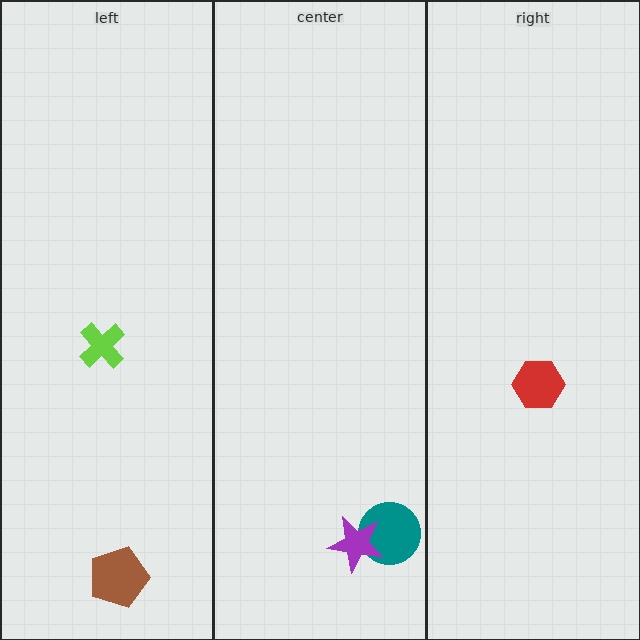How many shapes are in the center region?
2.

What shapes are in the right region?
The red hexagon.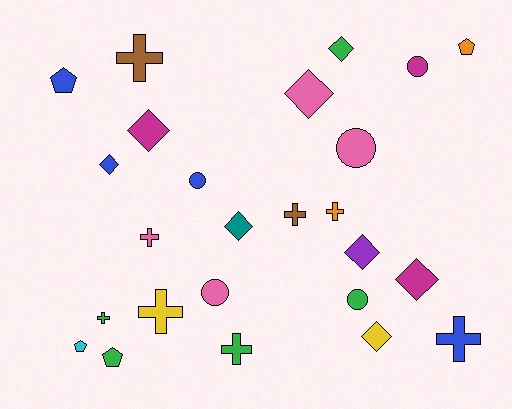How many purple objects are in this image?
There is 1 purple object.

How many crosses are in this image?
There are 8 crosses.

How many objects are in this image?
There are 25 objects.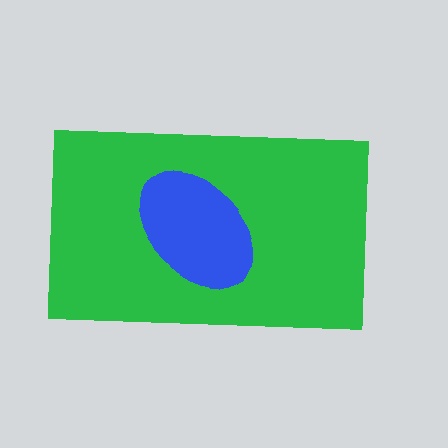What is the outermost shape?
The green rectangle.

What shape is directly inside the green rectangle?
The blue ellipse.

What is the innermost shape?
The blue ellipse.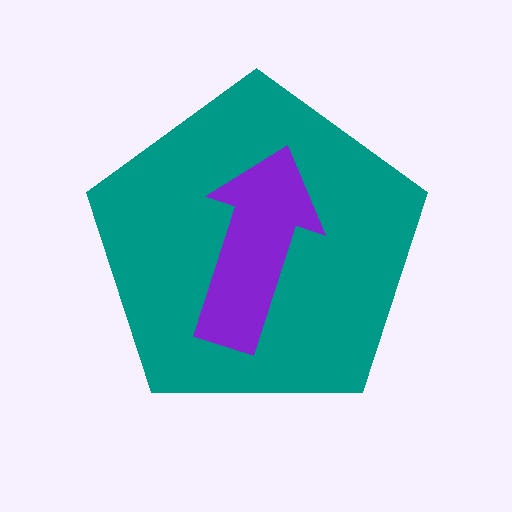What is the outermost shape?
The teal pentagon.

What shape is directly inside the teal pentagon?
The purple arrow.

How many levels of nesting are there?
2.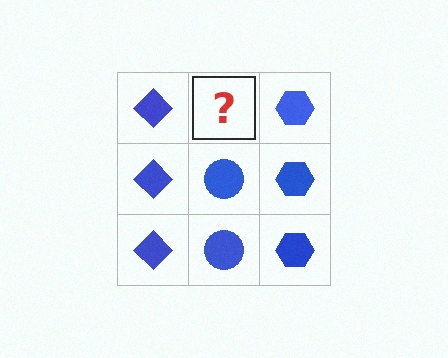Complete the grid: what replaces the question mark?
The question mark should be replaced with a blue circle.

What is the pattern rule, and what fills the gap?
The rule is that each column has a consistent shape. The gap should be filled with a blue circle.